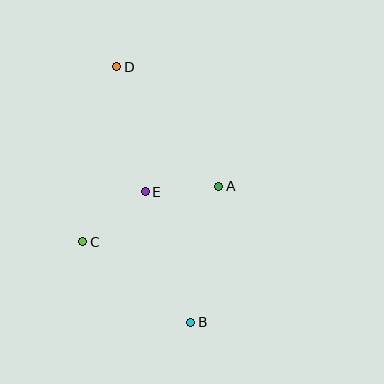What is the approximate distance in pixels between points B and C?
The distance between B and C is approximately 135 pixels.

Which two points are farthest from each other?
Points B and D are farthest from each other.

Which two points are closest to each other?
Points A and E are closest to each other.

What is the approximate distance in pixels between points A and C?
The distance between A and C is approximately 147 pixels.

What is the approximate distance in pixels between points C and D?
The distance between C and D is approximately 179 pixels.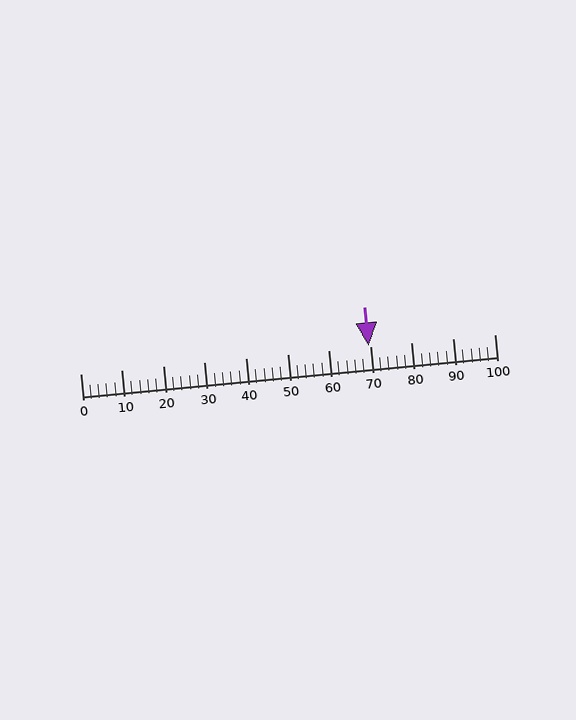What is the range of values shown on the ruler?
The ruler shows values from 0 to 100.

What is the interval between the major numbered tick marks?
The major tick marks are spaced 10 units apart.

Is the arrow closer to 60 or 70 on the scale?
The arrow is closer to 70.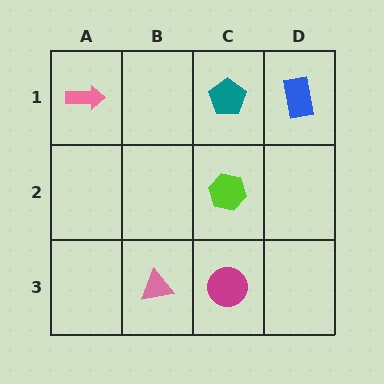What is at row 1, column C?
A teal pentagon.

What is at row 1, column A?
A pink arrow.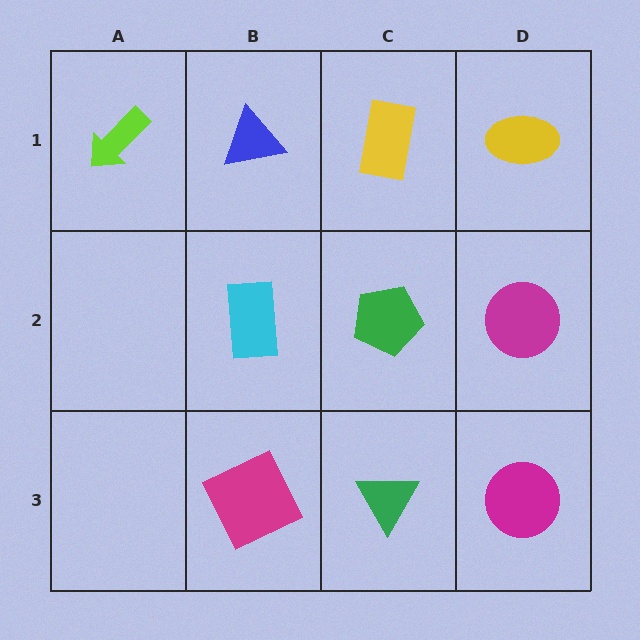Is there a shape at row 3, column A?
No, that cell is empty.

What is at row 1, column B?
A blue triangle.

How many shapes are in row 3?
3 shapes.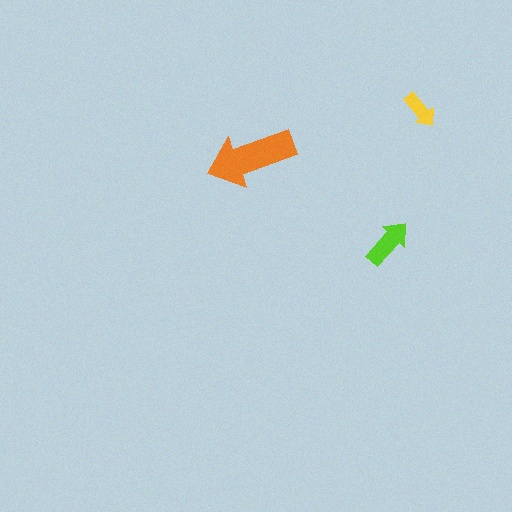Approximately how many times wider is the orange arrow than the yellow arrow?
About 2.5 times wider.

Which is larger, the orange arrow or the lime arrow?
The orange one.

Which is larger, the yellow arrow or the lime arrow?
The lime one.